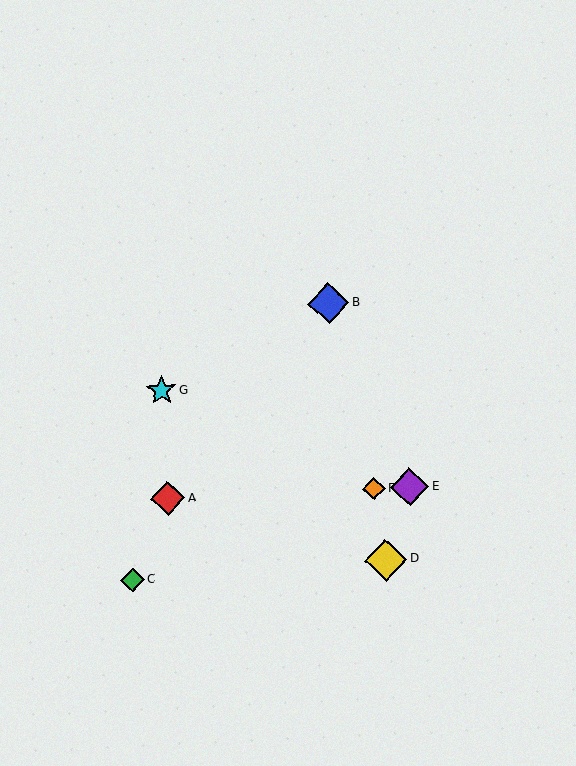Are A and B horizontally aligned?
No, A is at y≈498 and B is at y≈303.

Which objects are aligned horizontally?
Objects A, E, F are aligned horizontally.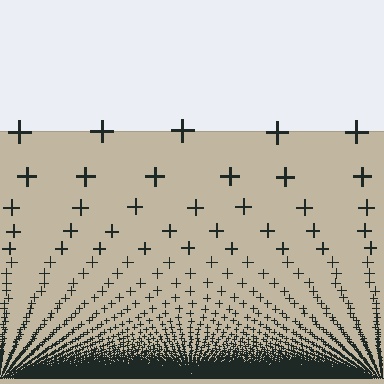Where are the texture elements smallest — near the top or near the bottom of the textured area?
Near the bottom.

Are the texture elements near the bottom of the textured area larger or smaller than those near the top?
Smaller. The gradient is inverted — elements near the bottom are smaller and denser.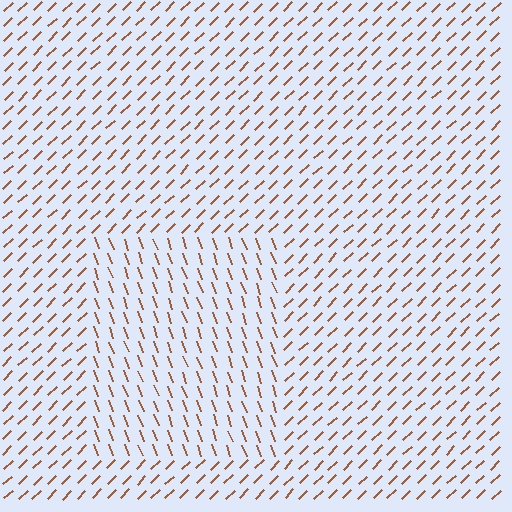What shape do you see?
I see a rectangle.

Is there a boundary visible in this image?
Yes, there is a texture boundary formed by a change in line orientation.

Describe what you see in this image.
The image is filled with small brown line segments. A rectangle region in the image has lines oriented differently from the surrounding lines, creating a visible texture boundary.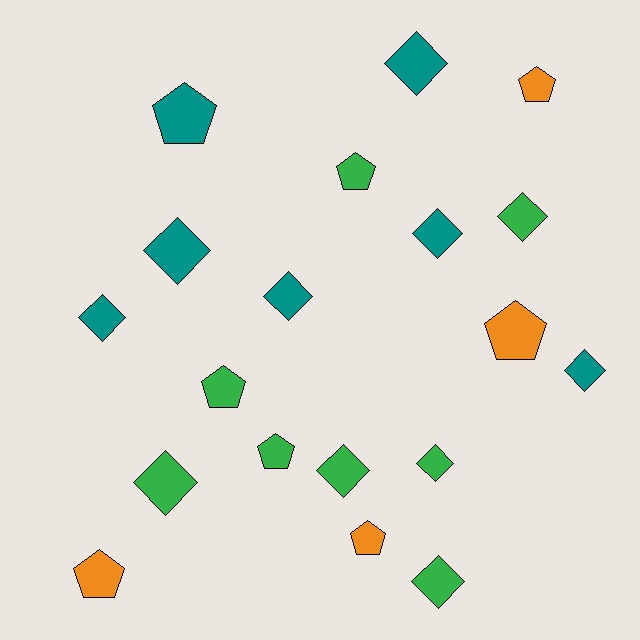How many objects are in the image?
There are 19 objects.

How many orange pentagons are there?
There are 4 orange pentagons.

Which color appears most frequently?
Green, with 8 objects.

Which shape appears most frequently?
Diamond, with 11 objects.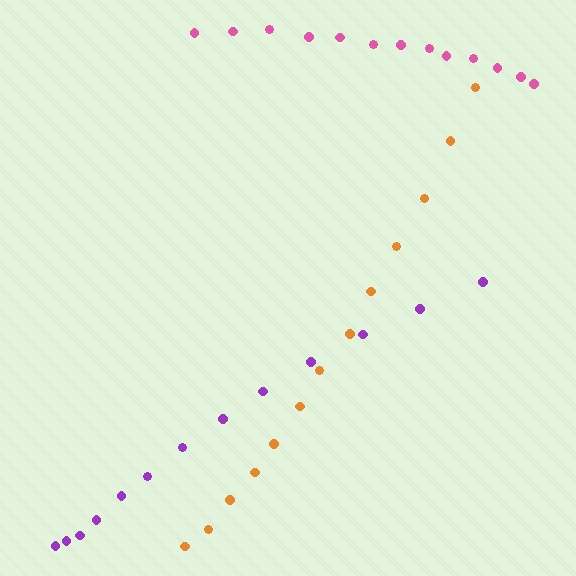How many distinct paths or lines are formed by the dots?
There are 3 distinct paths.